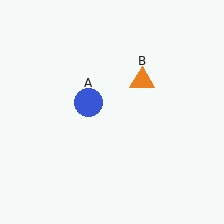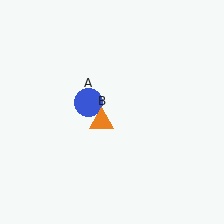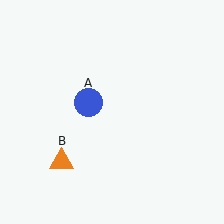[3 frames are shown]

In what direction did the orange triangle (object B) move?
The orange triangle (object B) moved down and to the left.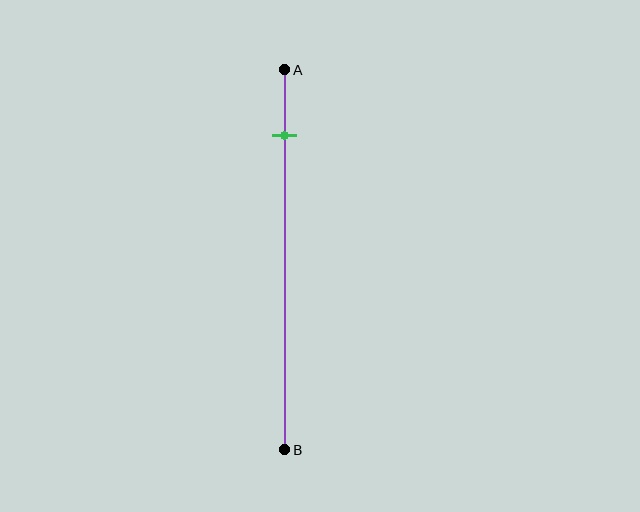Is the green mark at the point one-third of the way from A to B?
No, the mark is at about 15% from A, not at the 33% one-third point.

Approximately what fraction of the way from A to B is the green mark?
The green mark is approximately 15% of the way from A to B.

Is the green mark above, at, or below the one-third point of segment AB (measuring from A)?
The green mark is above the one-third point of segment AB.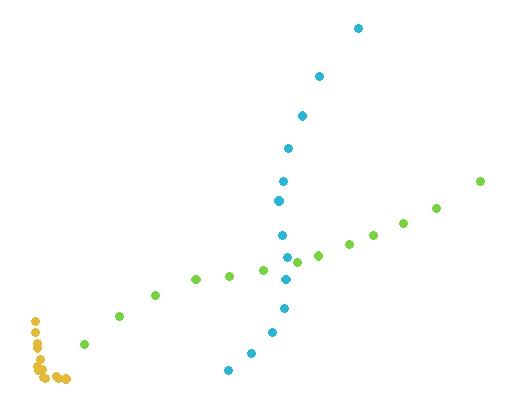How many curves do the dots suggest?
There are 3 distinct paths.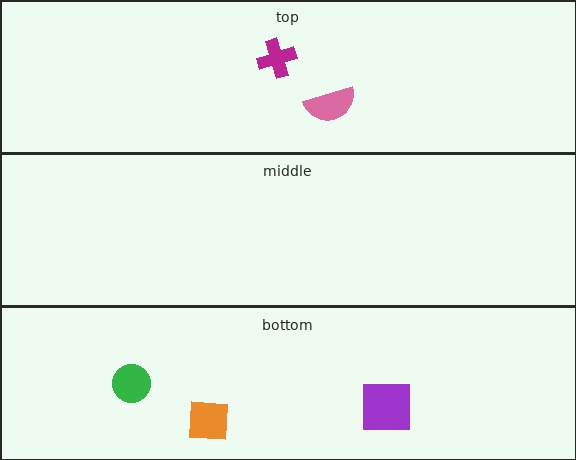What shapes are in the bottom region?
The green circle, the purple square, the orange square.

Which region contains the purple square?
The bottom region.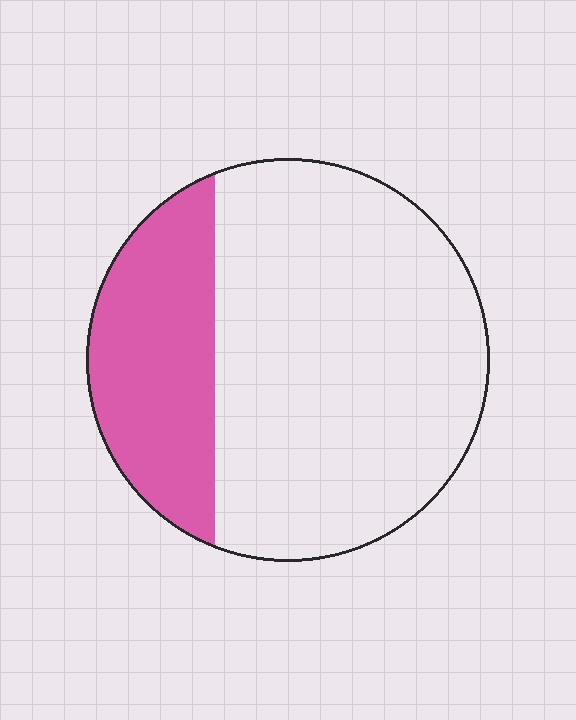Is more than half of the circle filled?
No.